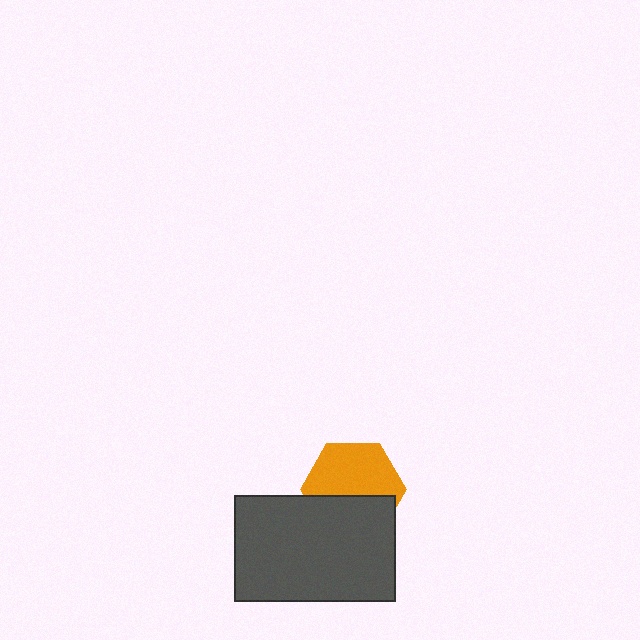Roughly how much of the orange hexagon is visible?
About half of it is visible (roughly 59%).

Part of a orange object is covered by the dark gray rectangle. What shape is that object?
It is a hexagon.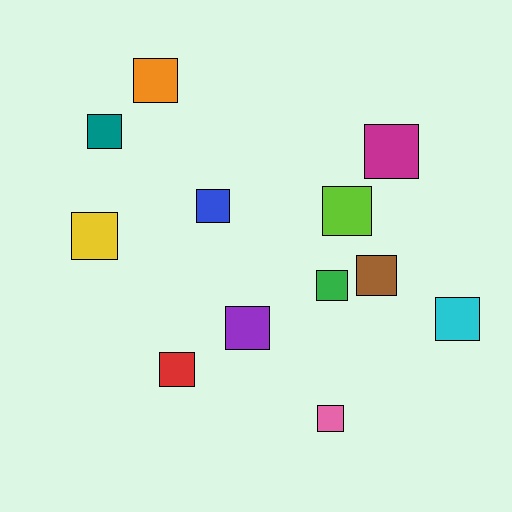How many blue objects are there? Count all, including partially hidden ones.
There is 1 blue object.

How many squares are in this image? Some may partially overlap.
There are 12 squares.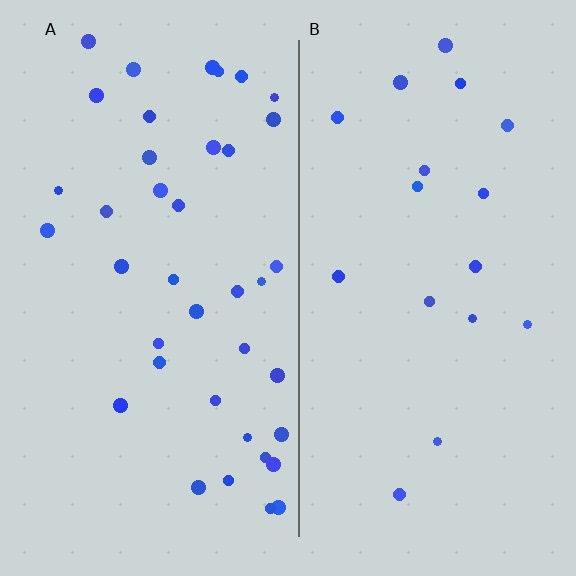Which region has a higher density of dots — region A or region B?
A (the left).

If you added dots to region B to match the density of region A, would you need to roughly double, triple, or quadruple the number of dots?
Approximately double.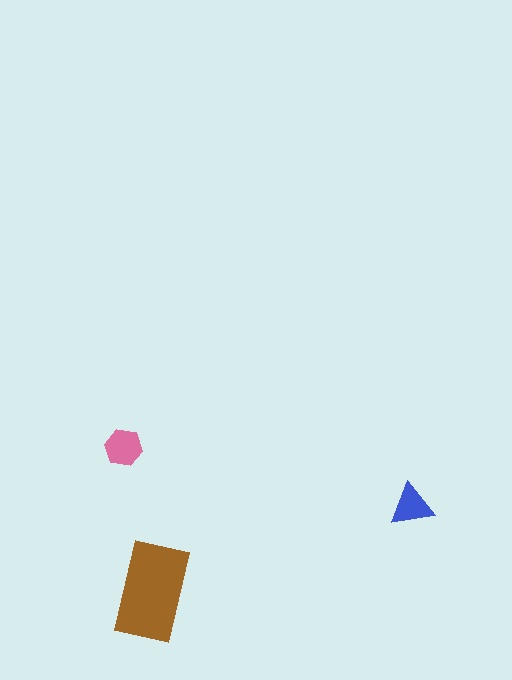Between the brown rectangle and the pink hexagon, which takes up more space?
The brown rectangle.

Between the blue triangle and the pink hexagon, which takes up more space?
The pink hexagon.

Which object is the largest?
The brown rectangle.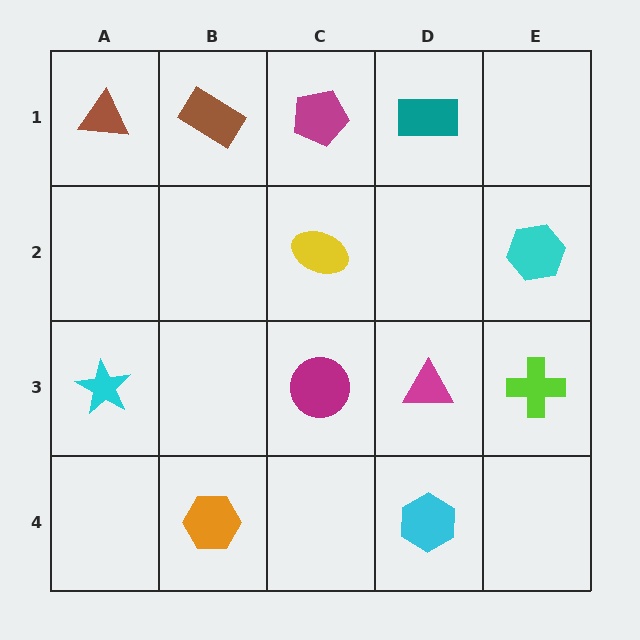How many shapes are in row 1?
4 shapes.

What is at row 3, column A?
A cyan star.